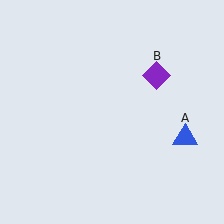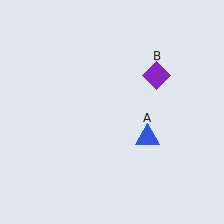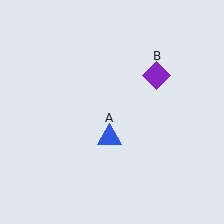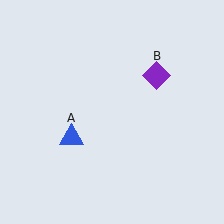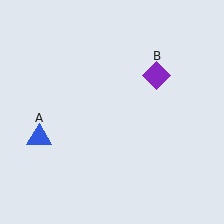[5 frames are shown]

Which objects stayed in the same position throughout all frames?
Purple diamond (object B) remained stationary.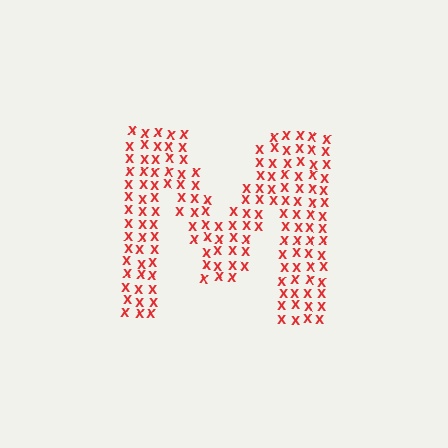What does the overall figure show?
The overall figure shows the letter M.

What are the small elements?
The small elements are letter X's.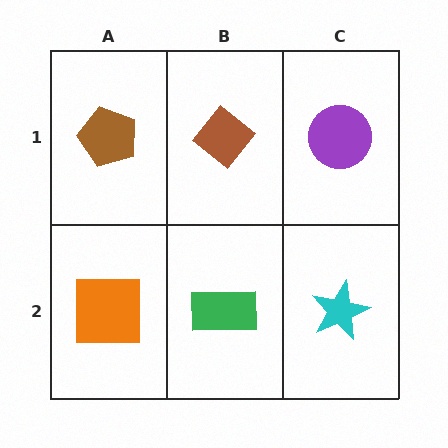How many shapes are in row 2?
3 shapes.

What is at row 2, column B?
A green rectangle.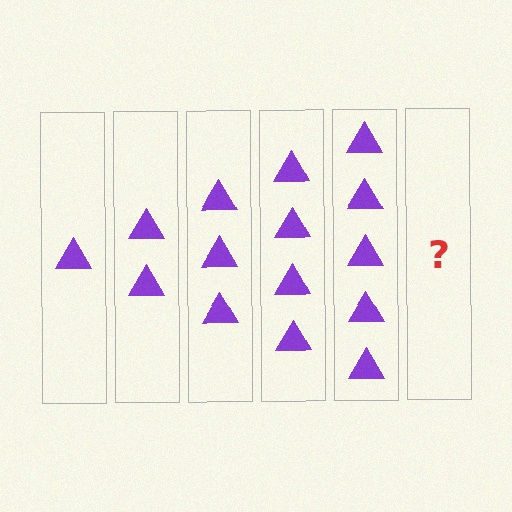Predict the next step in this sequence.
The next step is 6 triangles.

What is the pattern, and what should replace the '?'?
The pattern is that each step adds one more triangle. The '?' should be 6 triangles.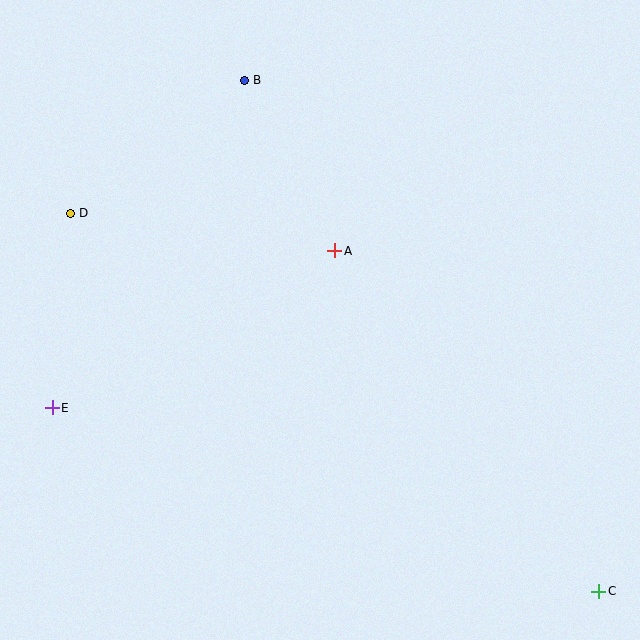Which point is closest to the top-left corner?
Point D is closest to the top-left corner.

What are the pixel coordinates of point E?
Point E is at (52, 408).